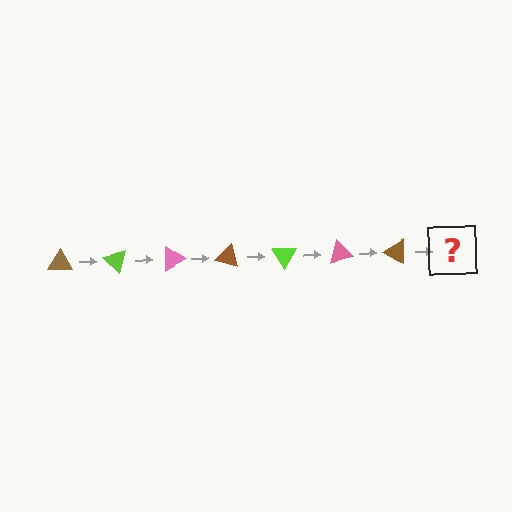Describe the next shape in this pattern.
It should be a lime triangle, rotated 315 degrees from the start.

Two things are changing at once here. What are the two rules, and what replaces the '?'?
The two rules are that it rotates 45 degrees each step and the color cycles through brown, lime, and pink. The '?' should be a lime triangle, rotated 315 degrees from the start.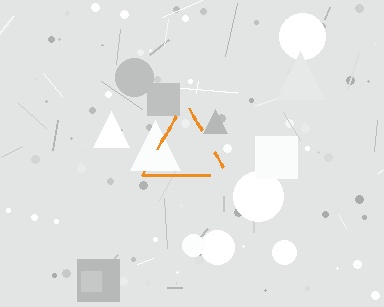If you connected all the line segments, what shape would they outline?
They would outline a triangle.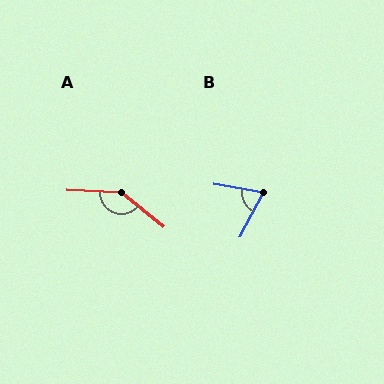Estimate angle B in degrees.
Approximately 72 degrees.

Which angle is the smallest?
B, at approximately 72 degrees.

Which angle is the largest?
A, at approximately 144 degrees.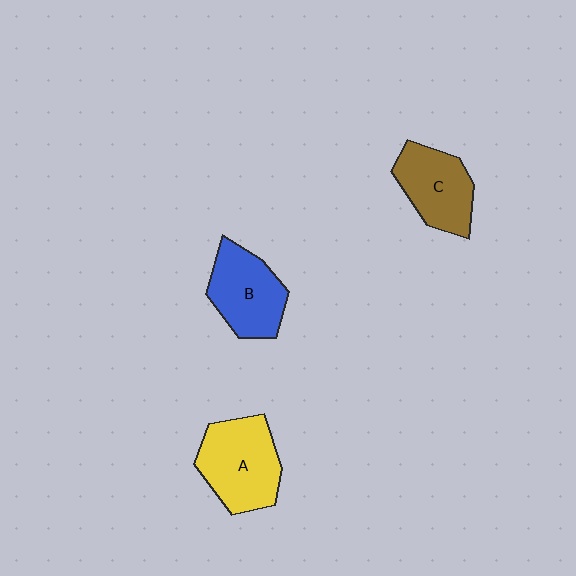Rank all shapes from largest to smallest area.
From largest to smallest: A (yellow), B (blue), C (brown).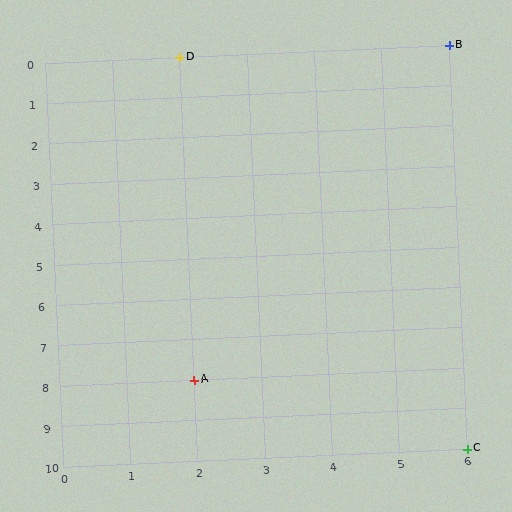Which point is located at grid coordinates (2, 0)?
Point D is at (2, 0).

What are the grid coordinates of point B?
Point B is at grid coordinates (6, 0).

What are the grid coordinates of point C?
Point C is at grid coordinates (6, 10).